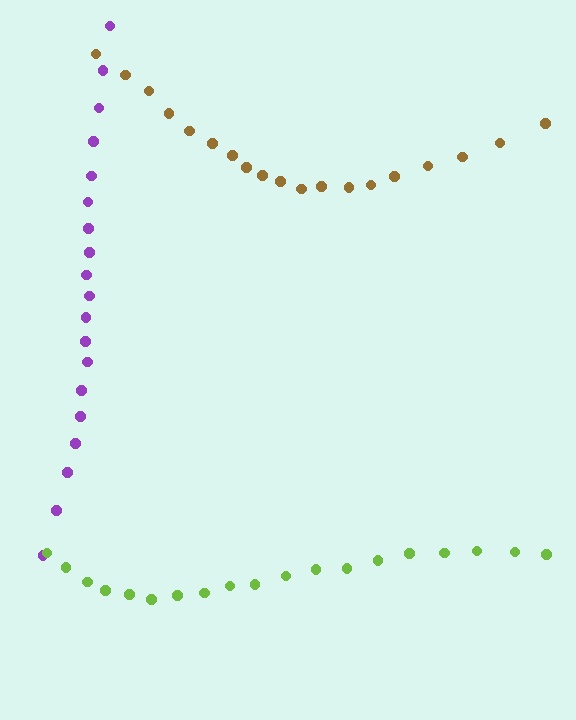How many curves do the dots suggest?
There are 3 distinct paths.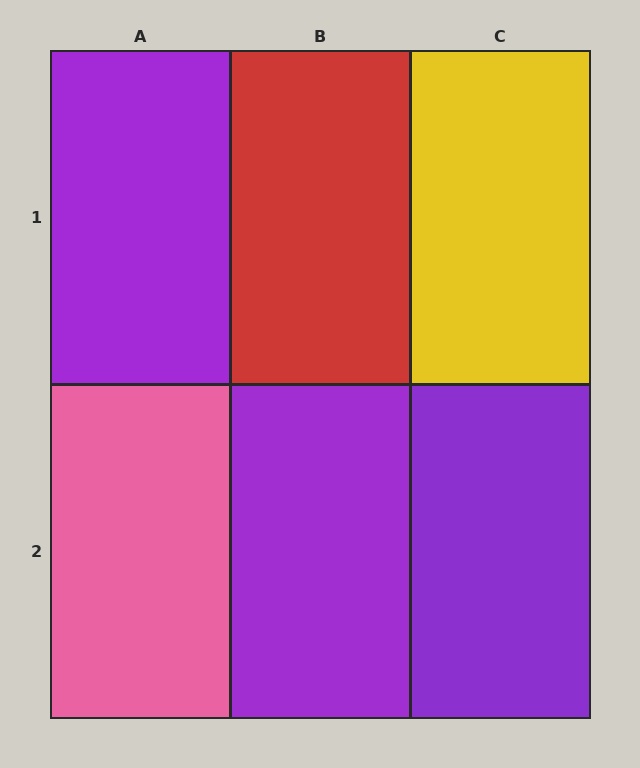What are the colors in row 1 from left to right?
Purple, red, yellow.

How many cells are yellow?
1 cell is yellow.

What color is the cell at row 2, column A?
Pink.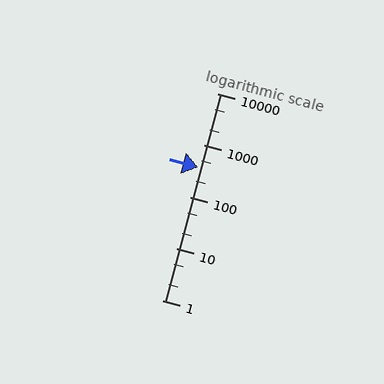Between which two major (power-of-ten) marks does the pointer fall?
The pointer is between 100 and 1000.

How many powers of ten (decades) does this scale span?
The scale spans 4 decades, from 1 to 10000.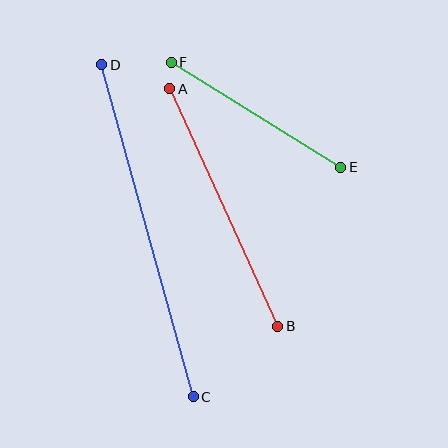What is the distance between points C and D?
The distance is approximately 345 pixels.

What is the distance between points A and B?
The distance is approximately 261 pixels.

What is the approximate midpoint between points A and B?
The midpoint is at approximately (224, 207) pixels.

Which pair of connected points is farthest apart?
Points C and D are farthest apart.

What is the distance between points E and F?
The distance is approximately 199 pixels.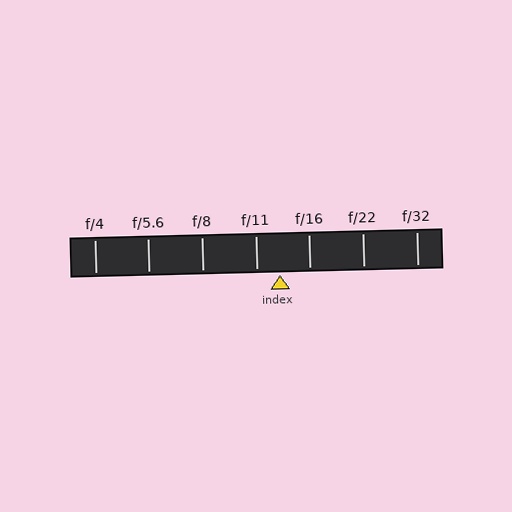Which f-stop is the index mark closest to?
The index mark is closest to f/11.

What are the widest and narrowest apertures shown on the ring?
The widest aperture shown is f/4 and the narrowest is f/32.